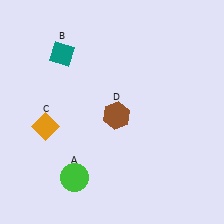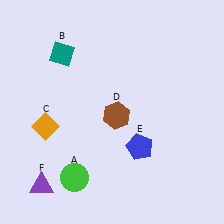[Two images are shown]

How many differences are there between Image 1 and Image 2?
There are 2 differences between the two images.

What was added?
A blue pentagon (E), a purple triangle (F) were added in Image 2.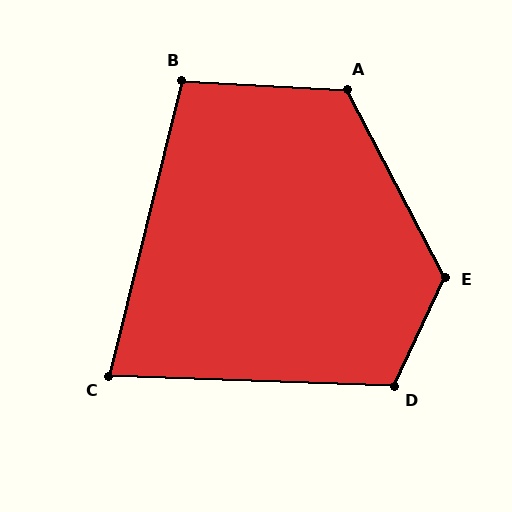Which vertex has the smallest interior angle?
C, at approximately 78 degrees.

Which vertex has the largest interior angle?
E, at approximately 128 degrees.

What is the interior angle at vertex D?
Approximately 113 degrees (obtuse).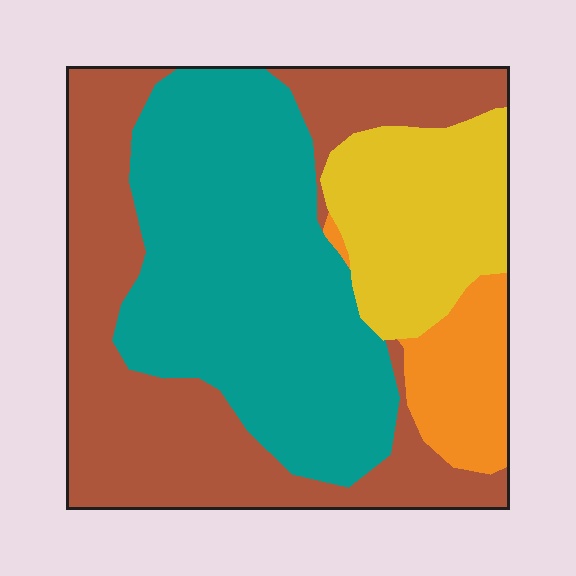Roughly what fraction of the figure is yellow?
Yellow covers roughly 15% of the figure.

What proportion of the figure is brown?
Brown takes up about three eighths (3/8) of the figure.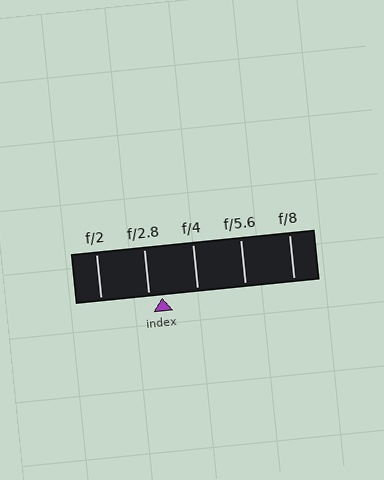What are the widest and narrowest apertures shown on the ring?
The widest aperture shown is f/2 and the narrowest is f/8.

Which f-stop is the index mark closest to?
The index mark is closest to f/2.8.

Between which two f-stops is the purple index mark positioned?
The index mark is between f/2.8 and f/4.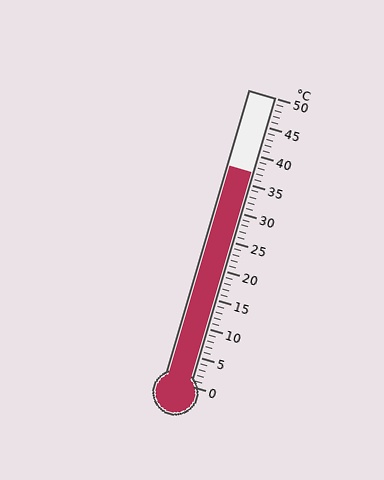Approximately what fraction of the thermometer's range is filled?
The thermometer is filled to approximately 75% of its range.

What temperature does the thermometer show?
The thermometer shows approximately 37°C.